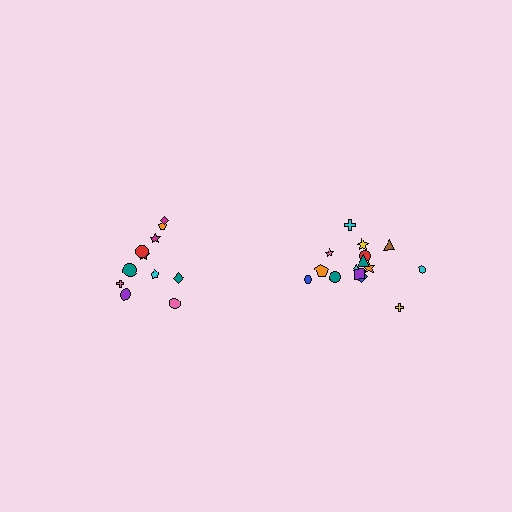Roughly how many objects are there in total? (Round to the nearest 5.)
Roughly 25 objects in total.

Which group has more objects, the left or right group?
The right group.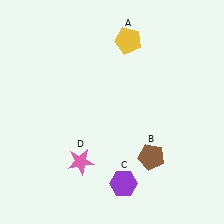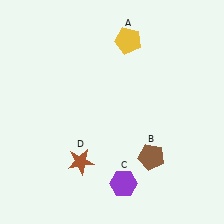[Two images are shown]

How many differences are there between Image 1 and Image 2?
There is 1 difference between the two images.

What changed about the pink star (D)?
In Image 1, D is pink. In Image 2, it changed to brown.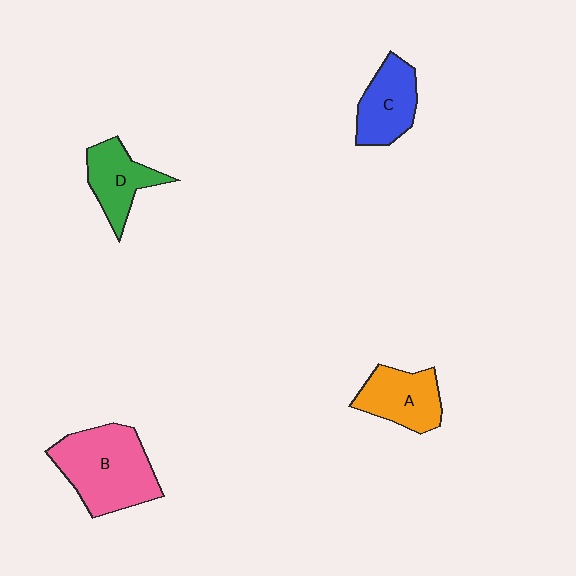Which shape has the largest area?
Shape B (pink).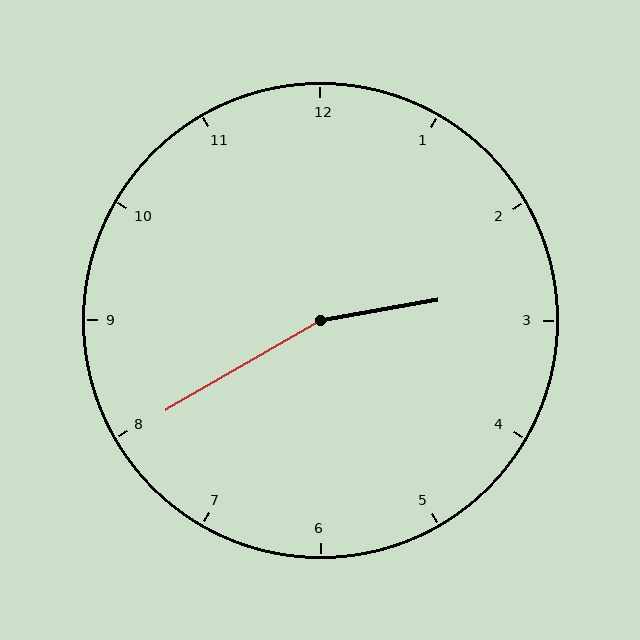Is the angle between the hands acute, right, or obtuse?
It is obtuse.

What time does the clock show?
2:40.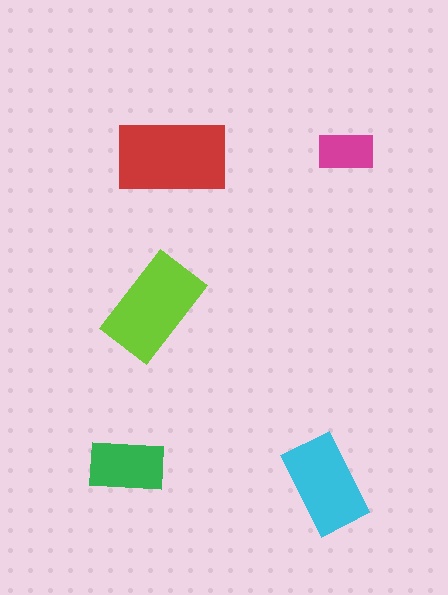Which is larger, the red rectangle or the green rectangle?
The red one.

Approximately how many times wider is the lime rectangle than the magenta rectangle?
About 2 times wider.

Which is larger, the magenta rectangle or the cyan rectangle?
The cyan one.